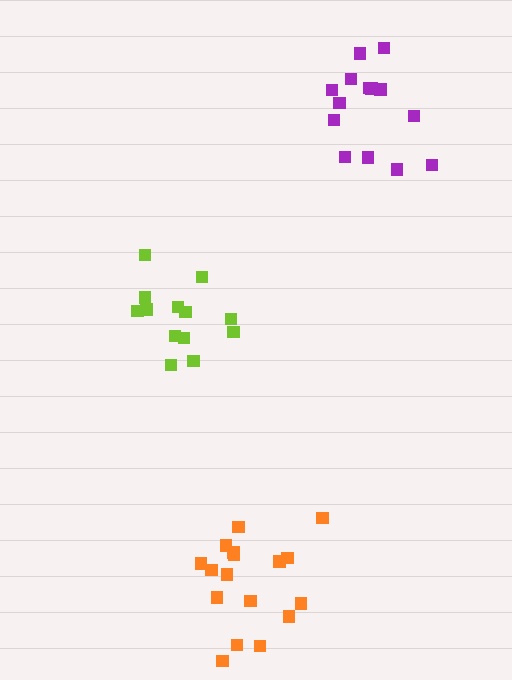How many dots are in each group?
Group 1: 13 dots, Group 2: 14 dots, Group 3: 17 dots (44 total).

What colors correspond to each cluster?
The clusters are colored: lime, purple, orange.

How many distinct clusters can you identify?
There are 3 distinct clusters.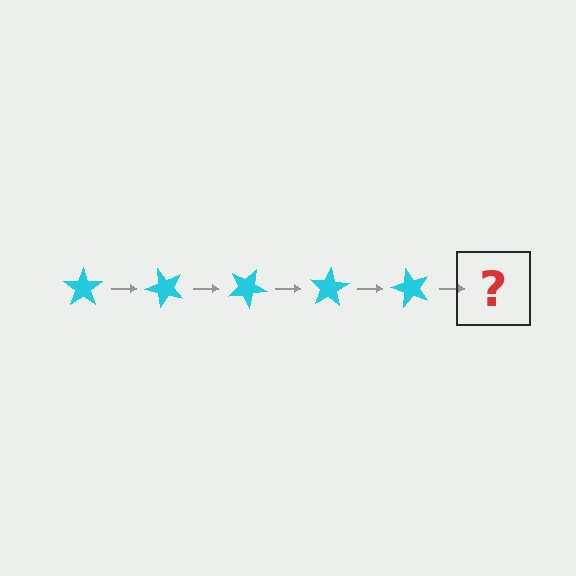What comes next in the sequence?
The next element should be a cyan star rotated 250 degrees.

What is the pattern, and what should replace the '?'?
The pattern is that the star rotates 50 degrees each step. The '?' should be a cyan star rotated 250 degrees.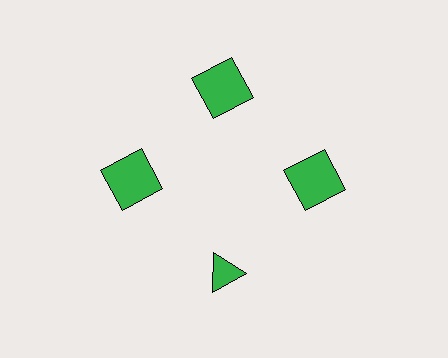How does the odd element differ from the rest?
It has a different shape: triangle instead of square.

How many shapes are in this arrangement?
There are 4 shapes arranged in a ring pattern.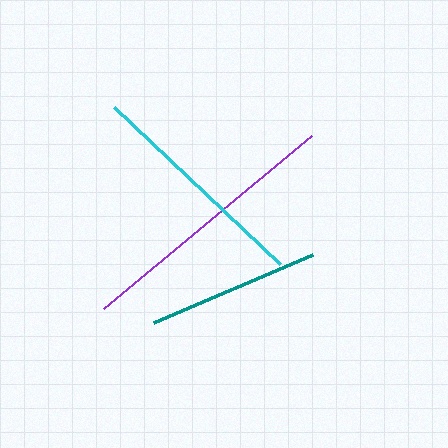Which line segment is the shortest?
The teal line is the shortest at approximately 173 pixels.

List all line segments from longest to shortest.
From longest to shortest: purple, cyan, teal.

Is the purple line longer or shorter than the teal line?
The purple line is longer than the teal line.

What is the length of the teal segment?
The teal segment is approximately 173 pixels long.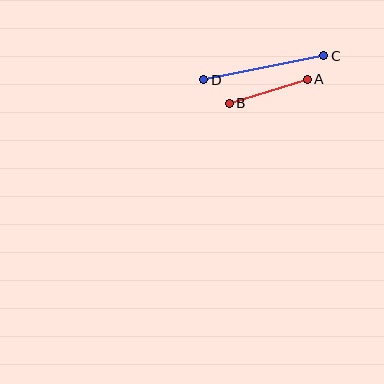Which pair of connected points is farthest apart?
Points C and D are farthest apart.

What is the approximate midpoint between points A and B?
The midpoint is at approximately (268, 91) pixels.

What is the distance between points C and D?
The distance is approximately 122 pixels.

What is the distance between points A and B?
The distance is approximately 82 pixels.